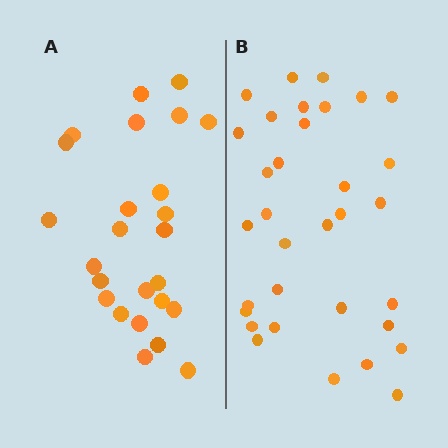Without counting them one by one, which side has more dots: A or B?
Region B (the right region) has more dots.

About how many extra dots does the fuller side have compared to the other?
Region B has roughly 8 or so more dots than region A.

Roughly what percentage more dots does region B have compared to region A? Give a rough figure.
About 30% more.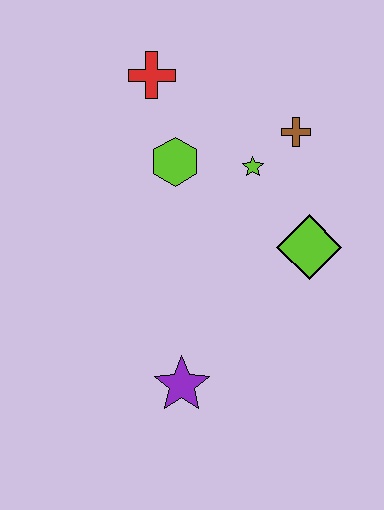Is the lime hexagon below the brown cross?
Yes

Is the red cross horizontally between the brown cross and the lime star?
No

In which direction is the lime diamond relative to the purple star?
The lime diamond is above the purple star.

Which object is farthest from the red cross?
The purple star is farthest from the red cross.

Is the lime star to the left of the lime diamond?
Yes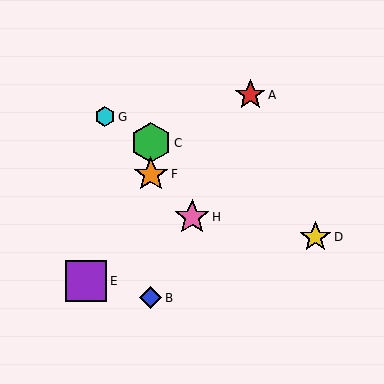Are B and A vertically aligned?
No, B is at x≈151 and A is at x≈250.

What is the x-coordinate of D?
Object D is at x≈315.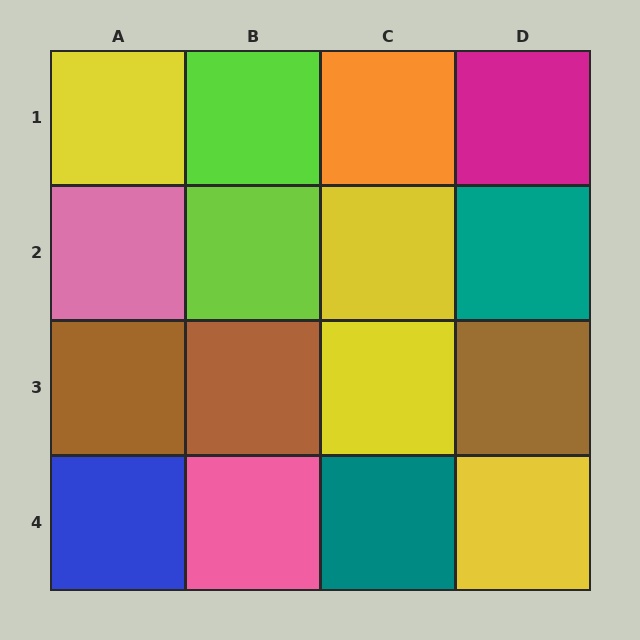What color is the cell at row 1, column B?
Lime.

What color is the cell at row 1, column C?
Orange.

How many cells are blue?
1 cell is blue.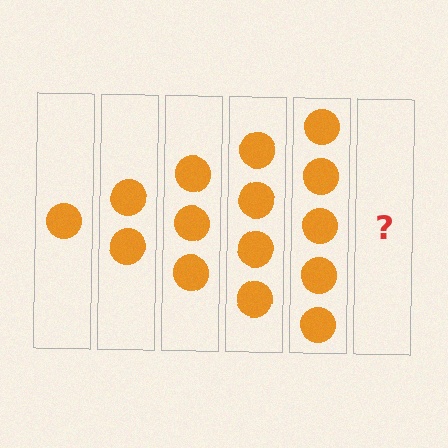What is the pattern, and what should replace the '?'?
The pattern is that each step adds one more circle. The '?' should be 6 circles.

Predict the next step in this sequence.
The next step is 6 circles.